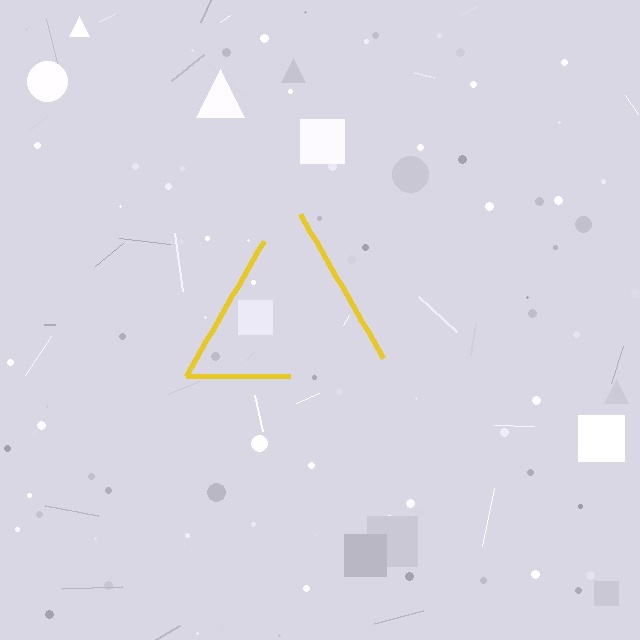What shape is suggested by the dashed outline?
The dashed outline suggests a triangle.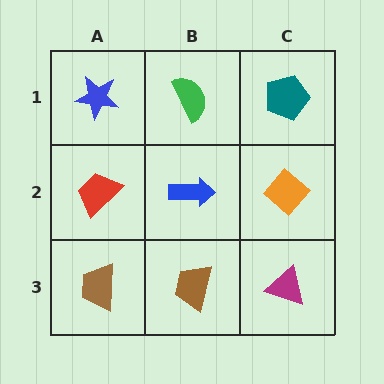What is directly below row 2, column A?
A brown trapezoid.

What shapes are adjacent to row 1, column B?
A blue arrow (row 2, column B), a blue star (row 1, column A), a teal pentagon (row 1, column C).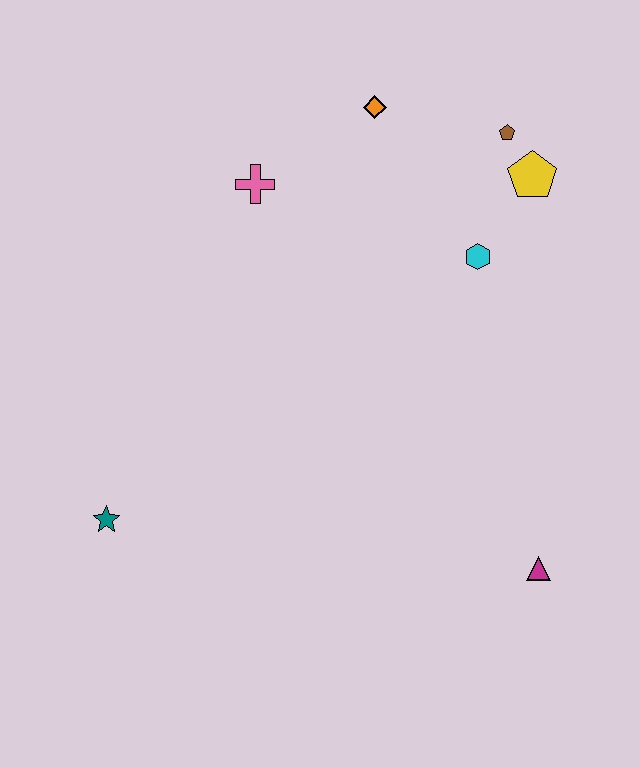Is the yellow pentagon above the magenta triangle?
Yes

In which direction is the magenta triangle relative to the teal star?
The magenta triangle is to the right of the teal star.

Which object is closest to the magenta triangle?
The cyan hexagon is closest to the magenta triangle.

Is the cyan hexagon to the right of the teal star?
Yes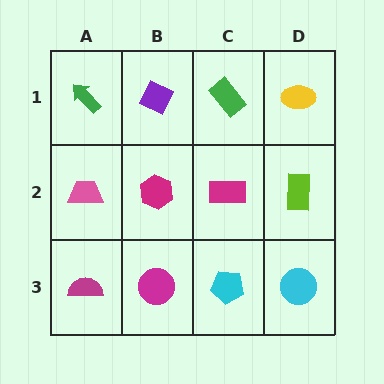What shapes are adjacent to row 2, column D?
A yellow ellipse (row 1, column D), a cyan circle (row 3, column D), a magenta rectangle (row 2, column C).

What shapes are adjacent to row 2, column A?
A green arrow (row 1, column A), a magenta semicircle (row 3, column A), a magenta hexagon (row 2, column B).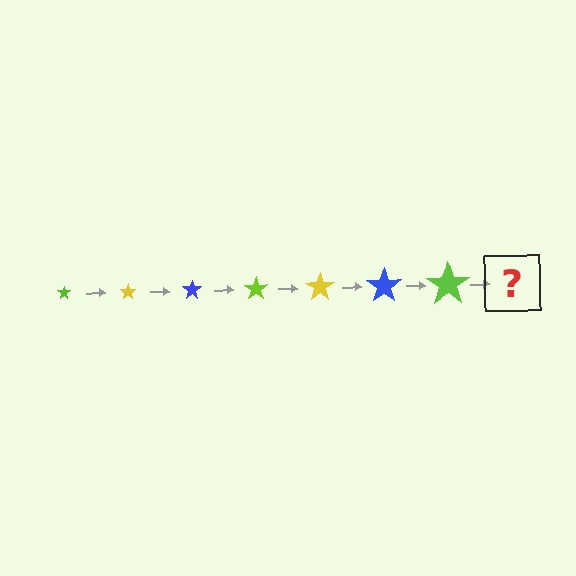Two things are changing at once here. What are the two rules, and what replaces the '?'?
The two rules are that the star grows larger each step and the color cycles through lime, yellow, and blue. The '?' should be a yellow star, larger than the previous one.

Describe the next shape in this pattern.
It should be a yellow star, larger than the previous one.